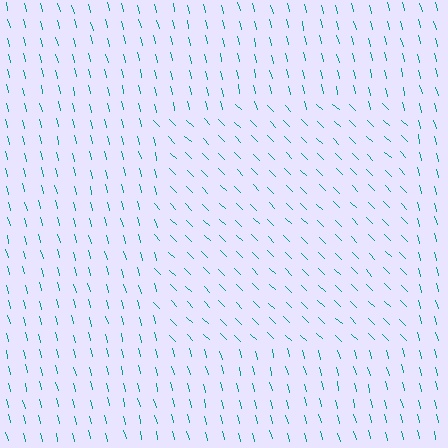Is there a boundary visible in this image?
Yes, there is a texture boundary formed by a change in line orientation.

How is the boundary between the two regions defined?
The boundary is defined purely by a change in line orientation (approximately 31 degrees difference). All lines are the same color and thickness.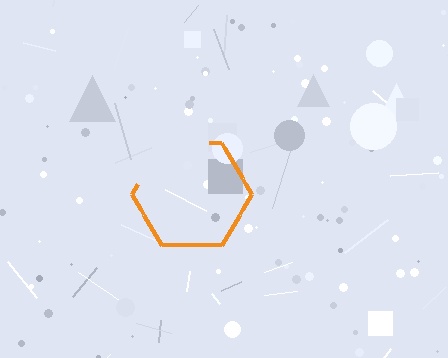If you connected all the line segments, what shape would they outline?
They would outline a hexagon.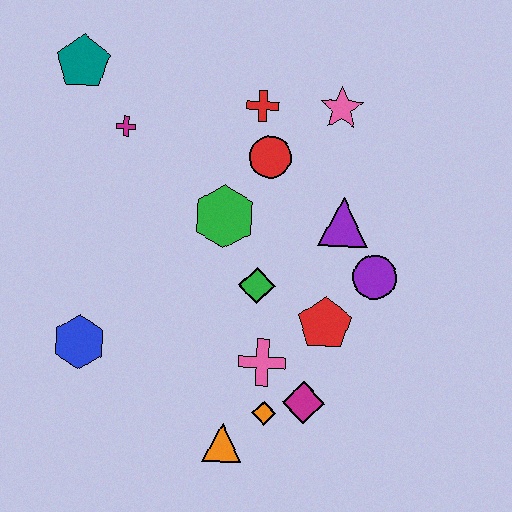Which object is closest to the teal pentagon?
The magenta cross is closest to the teal pentagon.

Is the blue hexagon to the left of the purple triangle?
Yes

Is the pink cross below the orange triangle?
No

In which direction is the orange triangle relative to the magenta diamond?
The orange triangle is to the left of the magenta diamond.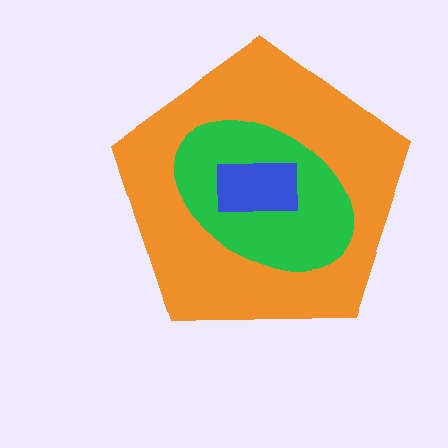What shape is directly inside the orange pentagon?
The green ellipse.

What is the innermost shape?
The blue rectangle.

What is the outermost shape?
The orange pentagon.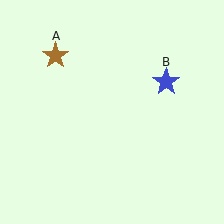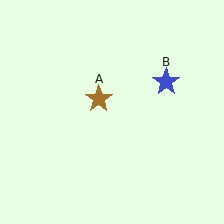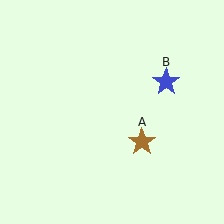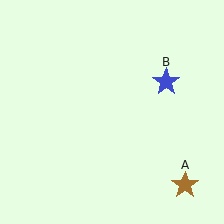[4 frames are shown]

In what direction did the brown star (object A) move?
The brown star (object A) moved down and to the right.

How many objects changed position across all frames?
1 object changed position: brown star (object A).